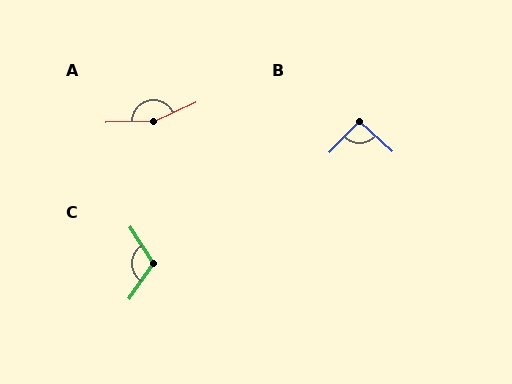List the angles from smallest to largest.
B (92°), C (113°), A (158°).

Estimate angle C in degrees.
Approximately 113 degrees.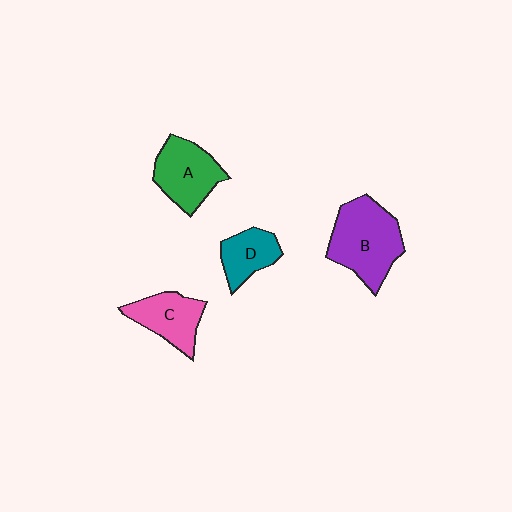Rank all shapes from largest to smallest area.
From largest to smallest: B (purple), A (green), C (pink), D (teal).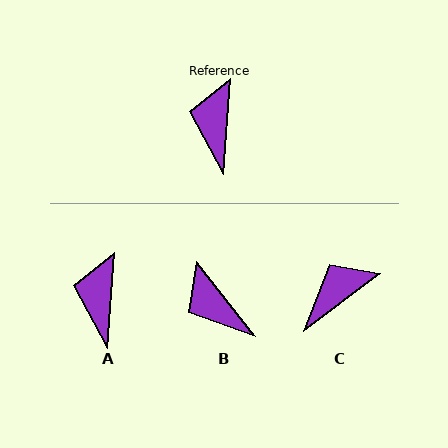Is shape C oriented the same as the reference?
No, it is off by about 49 degrees.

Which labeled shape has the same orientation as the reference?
A.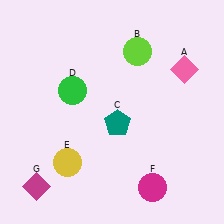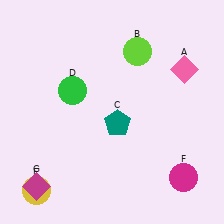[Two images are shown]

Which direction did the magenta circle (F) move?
The magenta circle (F) moved right.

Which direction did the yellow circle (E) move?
The yellow circle (E) moved left.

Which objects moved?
The objects that moved are: the yellow circle (E), the magenta circle (F).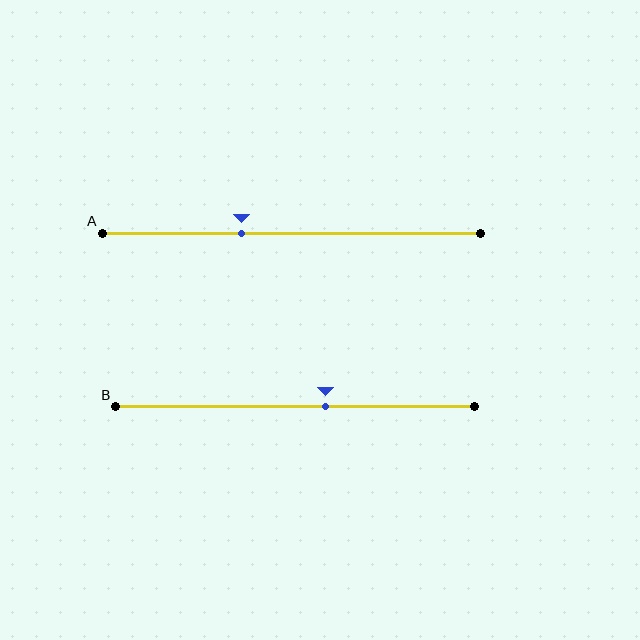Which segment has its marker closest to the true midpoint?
Segment B has its marker closest to the true midpoint.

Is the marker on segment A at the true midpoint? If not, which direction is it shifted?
No, the marker on segment A is shifted to the left by about 13% of the segment length.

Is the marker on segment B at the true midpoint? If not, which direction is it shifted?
No, the marker on segment B is shifted to the right by about 8% of the segment length.